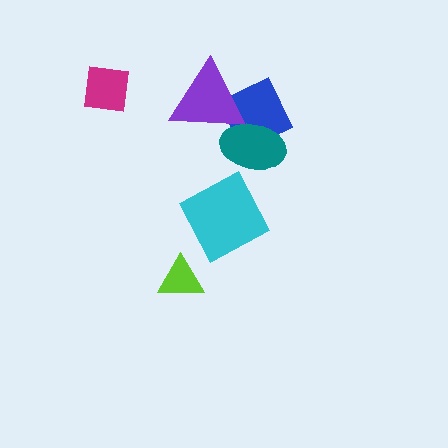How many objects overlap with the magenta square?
0 objects overlap with the magenta square.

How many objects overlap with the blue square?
2 objects overlap with the blue square.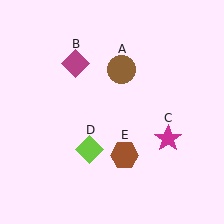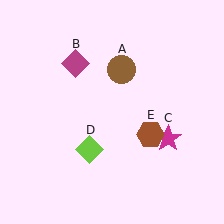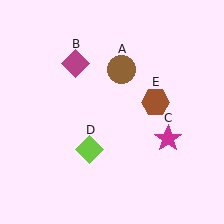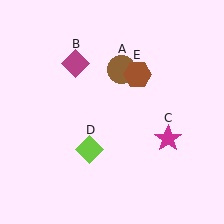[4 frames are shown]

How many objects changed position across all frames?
1 object changed position: brown hexagon (object E).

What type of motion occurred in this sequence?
The brown hexagon (object E) rotated counterclockwise around the center of the scene.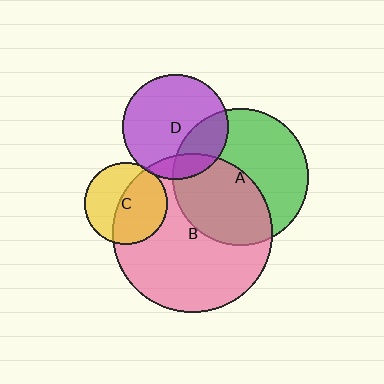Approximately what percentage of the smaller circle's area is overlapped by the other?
Approximately 25%.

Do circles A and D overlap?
Yes.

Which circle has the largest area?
Circle B (pink).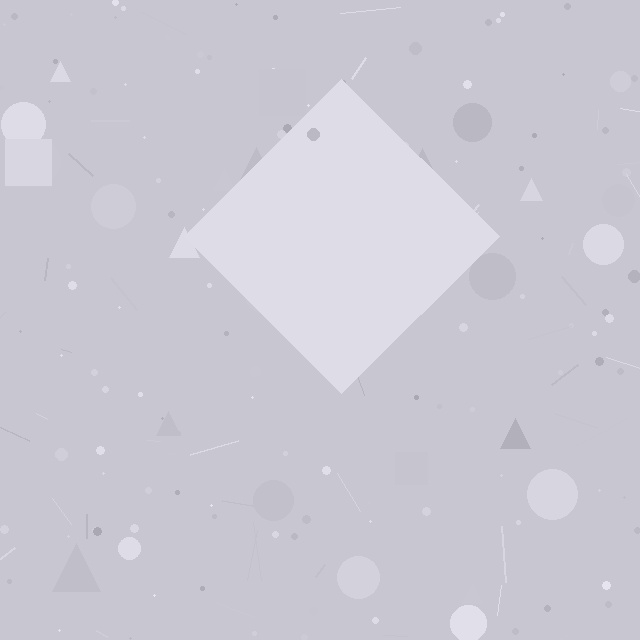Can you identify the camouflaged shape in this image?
The camouflaged shape is a diamond.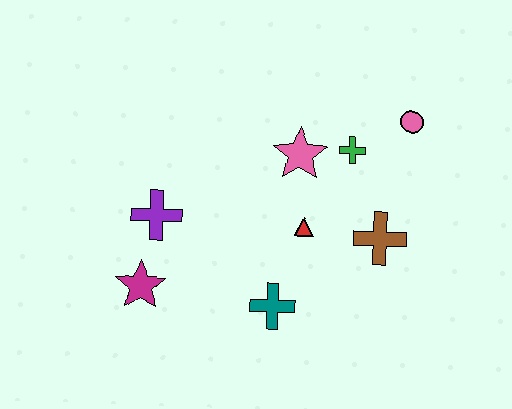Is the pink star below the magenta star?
No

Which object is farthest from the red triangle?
The magenta star is farthest from the red triangle.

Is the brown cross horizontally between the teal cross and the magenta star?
No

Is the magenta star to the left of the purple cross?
Yes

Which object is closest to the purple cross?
The magenta star is closest to the purple cross.